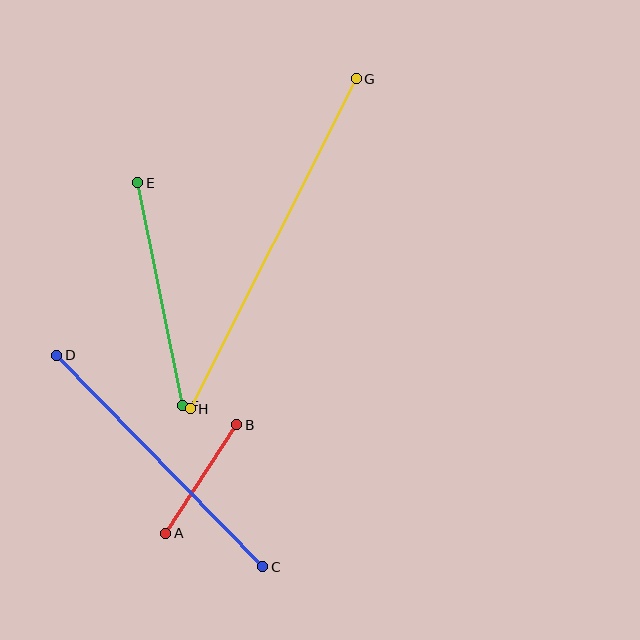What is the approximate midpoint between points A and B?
The midpoint is at approximately (201, 479) pixels.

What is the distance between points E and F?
The distance is approximately 228 pixels.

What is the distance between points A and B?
The distance is approximately 130 pixels.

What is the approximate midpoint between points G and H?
The midpoint is at approximately (273, 244) pixels.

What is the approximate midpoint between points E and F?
The midpoint is at approximately (160, 294) pixels.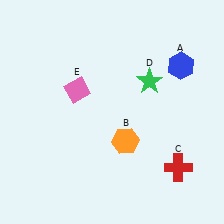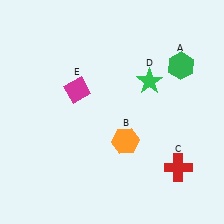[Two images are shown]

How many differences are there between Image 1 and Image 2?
There are 2 differences between the two images.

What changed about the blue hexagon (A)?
In Image 1, A is blue. In Image 2, it changed to green.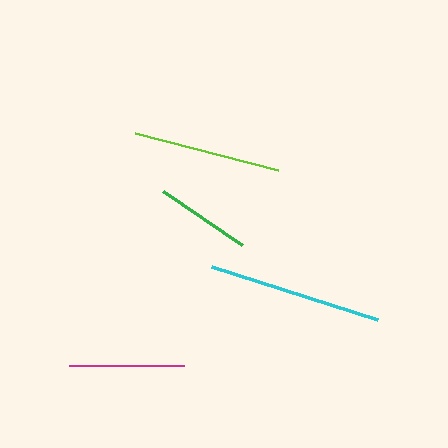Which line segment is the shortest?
The green line is the shortest at approximately 95 pixels.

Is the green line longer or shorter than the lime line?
The lime line is longer than the green line.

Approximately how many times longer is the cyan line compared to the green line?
The cyan line is approximately 1.8 times the length of the green line.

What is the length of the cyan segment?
The cyan segment is approximately 175 pixels long.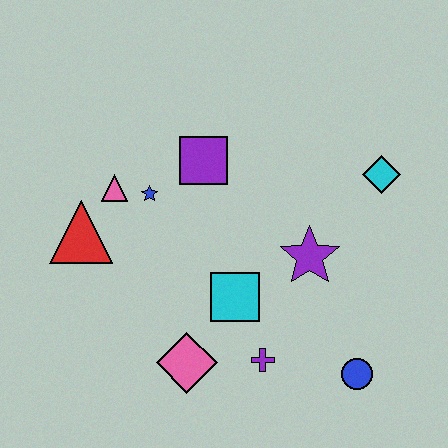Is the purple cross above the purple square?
No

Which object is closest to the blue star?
The pink triangle is closest to the blue star.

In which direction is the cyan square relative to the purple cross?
The cyan square is above the purple cross.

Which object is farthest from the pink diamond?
The cyan diamond is farthest from the pink diamond.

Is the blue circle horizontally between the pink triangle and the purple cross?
No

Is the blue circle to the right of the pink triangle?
Yes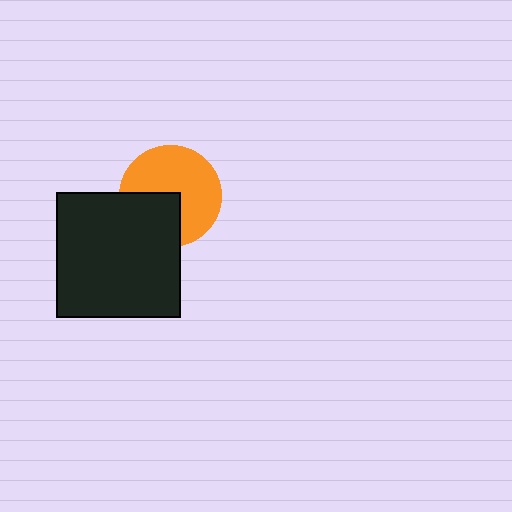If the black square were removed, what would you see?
You would see the complete orange circle.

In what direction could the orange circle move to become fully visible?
The orange circle could move toward the upper-right. That would shift it out from behind the black square entirely.